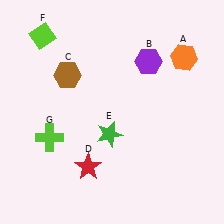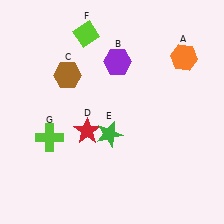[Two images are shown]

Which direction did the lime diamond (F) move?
The lime diamond (F) moved right.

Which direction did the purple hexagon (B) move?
The purple hexagon (B) moved left.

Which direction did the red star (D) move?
The red star (D) moved up.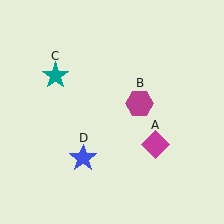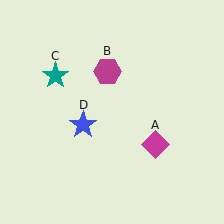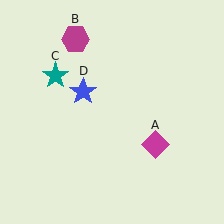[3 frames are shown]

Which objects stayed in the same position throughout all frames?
Magenta diamond (object A) and teal star (object C) remained stationary.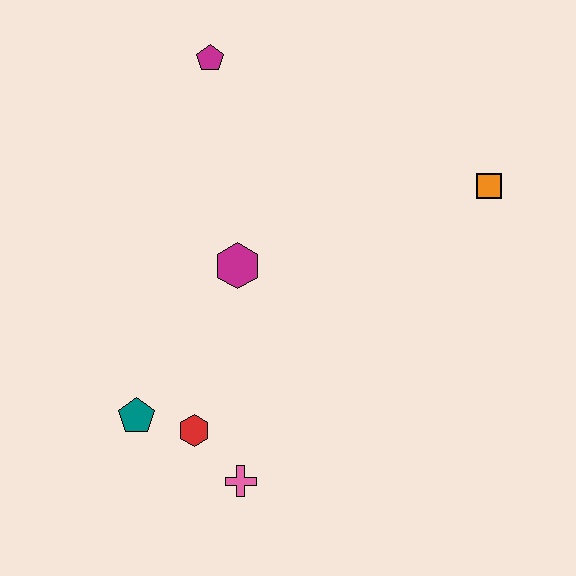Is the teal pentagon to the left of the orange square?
Yes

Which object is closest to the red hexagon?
The teal pentagon is closest to the red hexagon.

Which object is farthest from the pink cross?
The magenta pentagon is farthest from the pink cross.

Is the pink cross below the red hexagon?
Yes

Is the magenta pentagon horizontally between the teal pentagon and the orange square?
Yes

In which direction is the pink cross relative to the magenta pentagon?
The pink cross is below the magenta pentagon.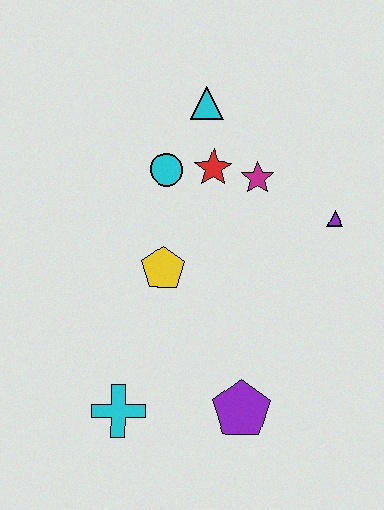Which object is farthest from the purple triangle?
The cyan cross is farthest from the purple triangle.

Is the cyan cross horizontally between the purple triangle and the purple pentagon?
No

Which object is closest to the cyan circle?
The red star is closest to the cyan circle.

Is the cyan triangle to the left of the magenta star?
Yes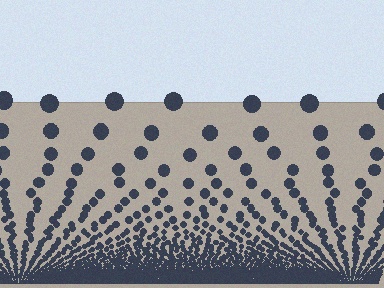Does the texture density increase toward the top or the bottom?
Density increases toward the bottom.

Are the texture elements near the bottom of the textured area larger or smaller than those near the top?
Smaller. The gradient is inverted — elements near the bottom are smaller and denser.